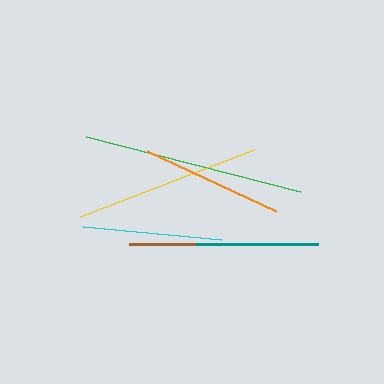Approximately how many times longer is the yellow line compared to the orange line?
The yellow line is approximately 1.3 times the length of the orange line.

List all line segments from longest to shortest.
From longest to shortest: green, yellow, teal, orange, cyan, brown.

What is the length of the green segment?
The green segment is approximately 221 pixels long.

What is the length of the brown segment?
The brown segment is approximately 66 pixels long.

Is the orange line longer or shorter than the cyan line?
The orange line is longer than the cyan line.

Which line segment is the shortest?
The brown line is the shortest at approximately 66 pixels.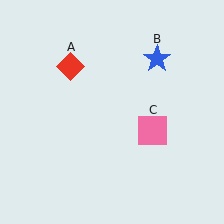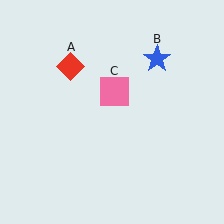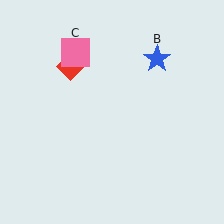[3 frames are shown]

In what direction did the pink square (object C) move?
The pink square (object C) moved up and to the left.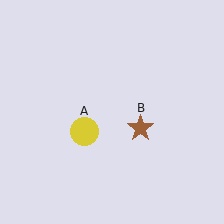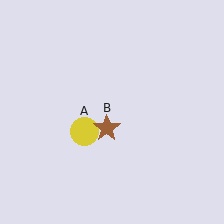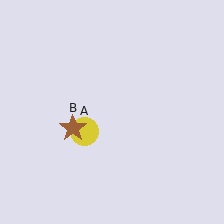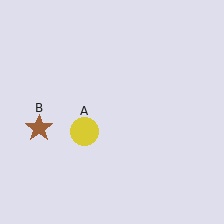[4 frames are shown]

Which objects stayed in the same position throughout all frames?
Yellow circle (object A) remained stationary.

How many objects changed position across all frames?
1 object changed position: brown star (object B).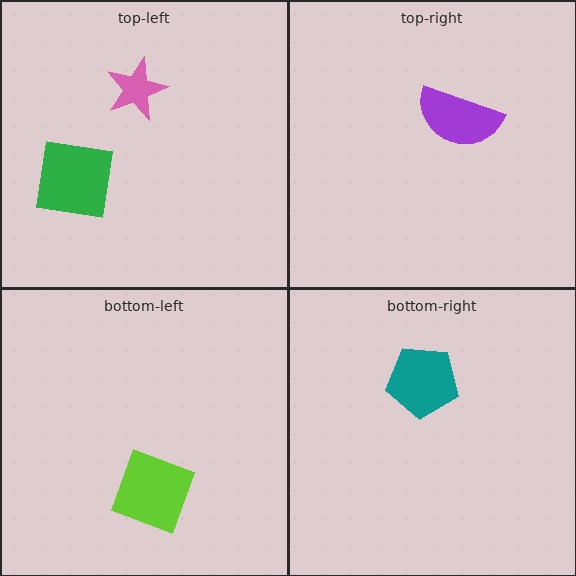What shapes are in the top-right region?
The purple semicircle.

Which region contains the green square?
The top-left region.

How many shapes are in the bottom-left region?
1.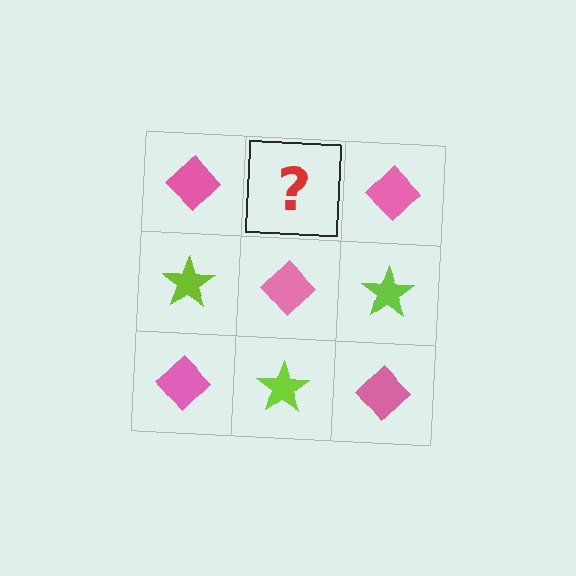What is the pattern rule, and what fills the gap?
The rule is that it alternates pink diamond and lime star in a checkerboard pattern. The gap should be filled with a lime star.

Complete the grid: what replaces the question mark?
The question mark should be replaced with a lime star.